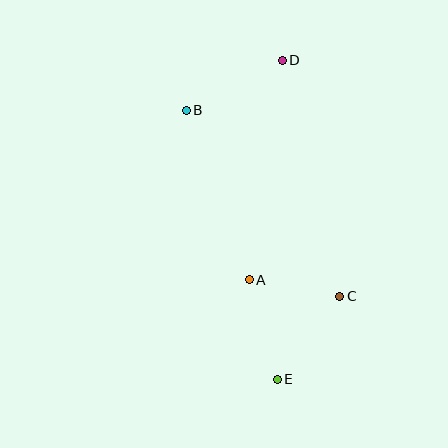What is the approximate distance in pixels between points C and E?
The distance between C and E is approximately 104 pixels.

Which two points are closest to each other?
Points A and C are closest to each other.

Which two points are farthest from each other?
Points D and E are farthest from each other.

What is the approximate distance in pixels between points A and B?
The distance between A and B is approximately 181 pixels.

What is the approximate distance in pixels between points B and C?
The distance between B and C is approximately 241 pixels.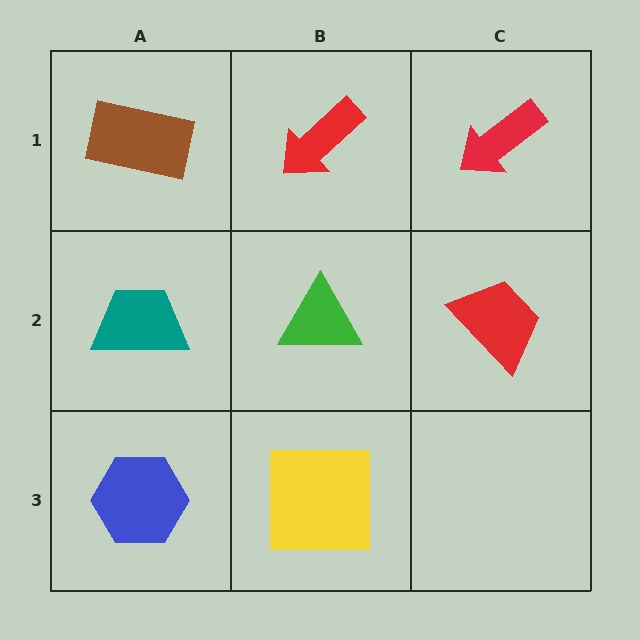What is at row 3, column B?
A yellow square.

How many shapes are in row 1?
3 shapes.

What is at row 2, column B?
A green triangle.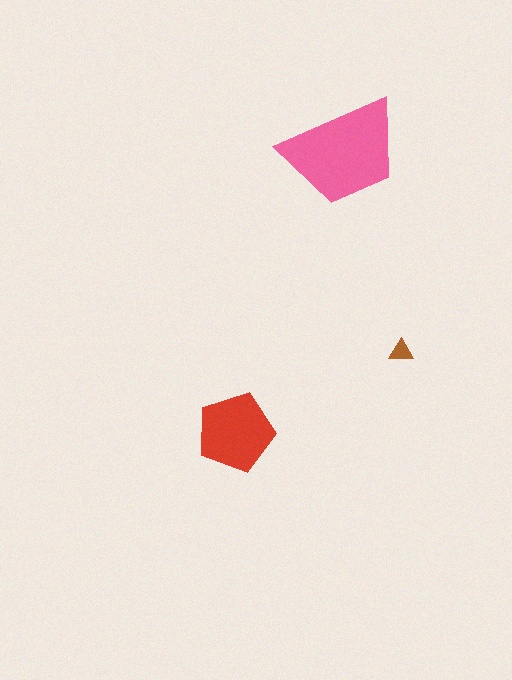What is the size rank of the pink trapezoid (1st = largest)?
1st.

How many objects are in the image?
There are 3 objects in the image.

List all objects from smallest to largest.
The brown triangle, the red pentagon, the pink trapezoid.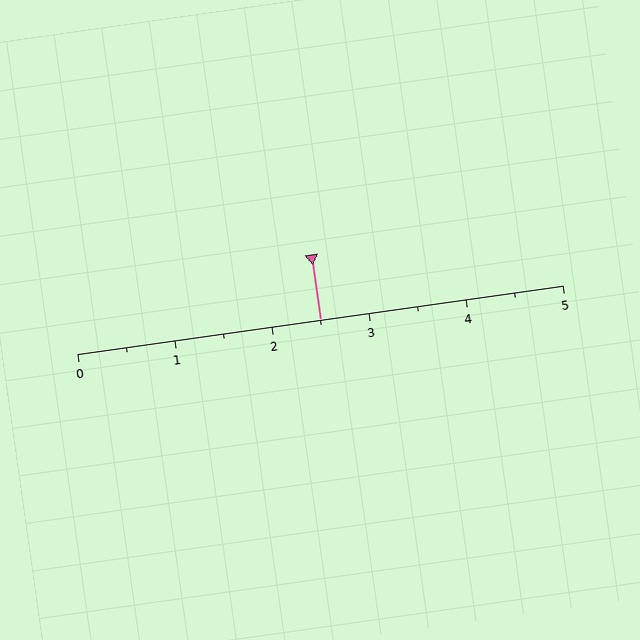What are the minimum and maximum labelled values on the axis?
The axis runs from 0 to 5.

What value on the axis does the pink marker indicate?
The marker indicates approximately 2.5.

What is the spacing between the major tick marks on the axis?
The major ticks are spaced 1 apart.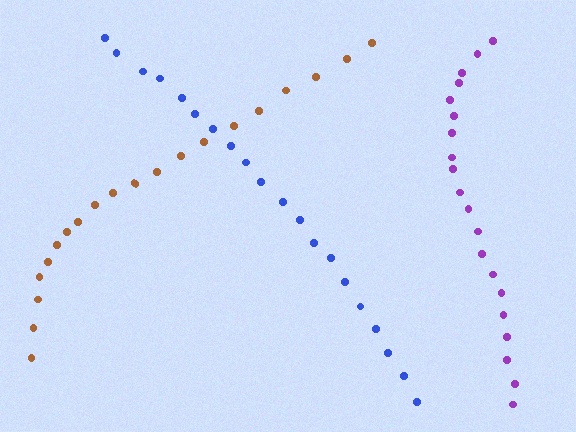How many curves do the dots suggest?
There are 3 distinct paths.